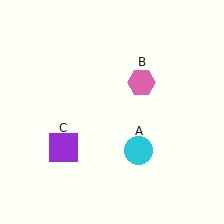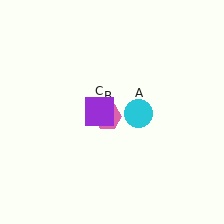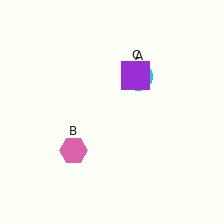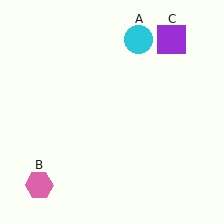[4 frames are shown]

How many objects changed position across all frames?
3 objects changed position: cyan circle (object A), pink hexagon (object B), purple square (object C).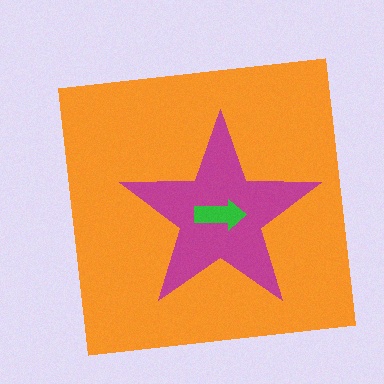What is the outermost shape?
The orange square.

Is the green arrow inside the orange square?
Yes.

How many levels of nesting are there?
3.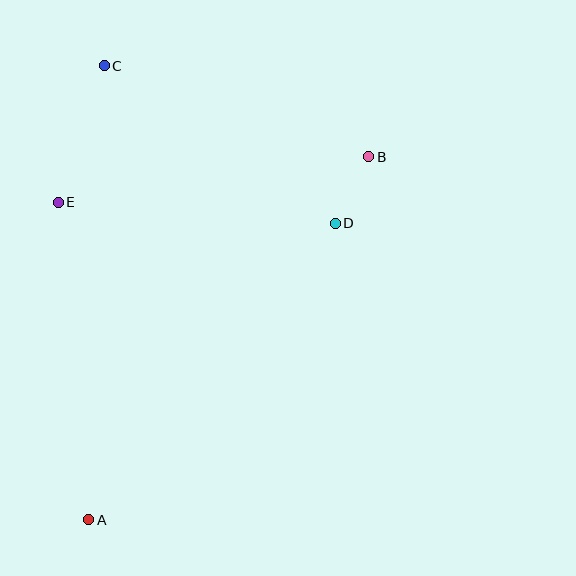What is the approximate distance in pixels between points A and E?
The distance between A and E is approximately 319 pixels.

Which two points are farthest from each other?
Points A and B are farthest from each other.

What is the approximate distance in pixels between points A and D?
The distance between A and D is approximately 386 pixels.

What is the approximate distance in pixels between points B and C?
The distance between B and C is approximately 280 pixels.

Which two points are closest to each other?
Points B and D are closest to each other.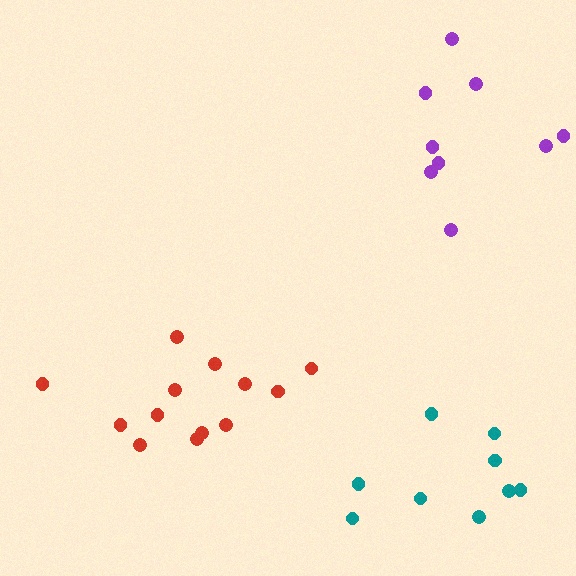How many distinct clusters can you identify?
There are 3 distinct clusters.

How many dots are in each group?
Group 1: 13 dots, Group 2: 9 dots, Group 3: 9 dots (31 total).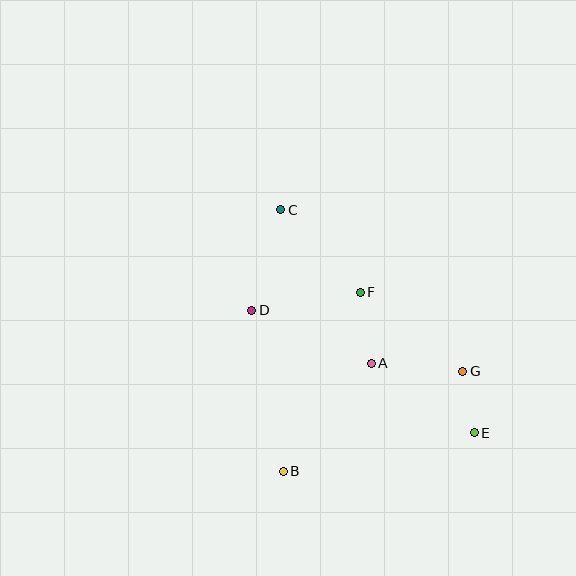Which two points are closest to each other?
Points E and G are closest to each other.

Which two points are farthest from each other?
Points C and E are farthest from each other.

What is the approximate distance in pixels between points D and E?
The distance between D and E is approximately 254 pixels.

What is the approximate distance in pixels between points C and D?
The distance between C and D is approximately 104 pixels.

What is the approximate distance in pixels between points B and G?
The distance between B and G is approximately 205 pixels.